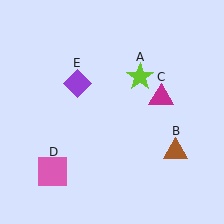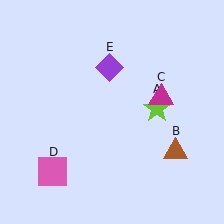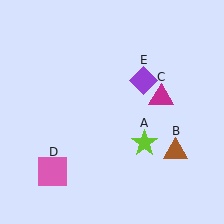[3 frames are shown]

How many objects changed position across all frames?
2 objects changed position: lime star (object A), purple diamond (object E).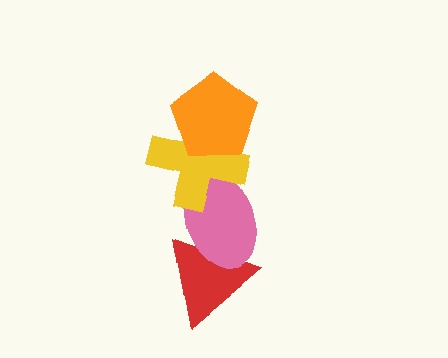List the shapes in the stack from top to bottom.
From top to bottom: the orange pentagon, the yellow cross, the pink ellipse, the red triangle.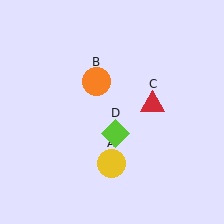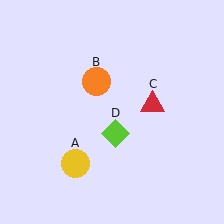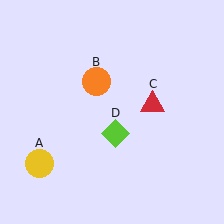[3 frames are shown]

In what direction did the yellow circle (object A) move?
The yellow circle (object A) moved left.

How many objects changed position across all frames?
1 object changed position: yellow circle (object A).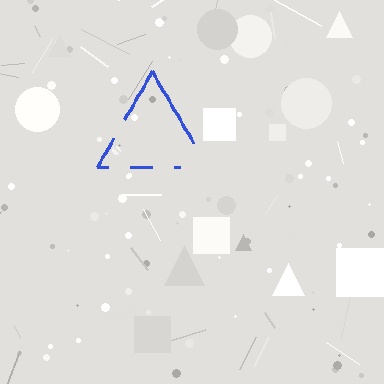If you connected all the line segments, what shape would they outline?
They would outline a triangle.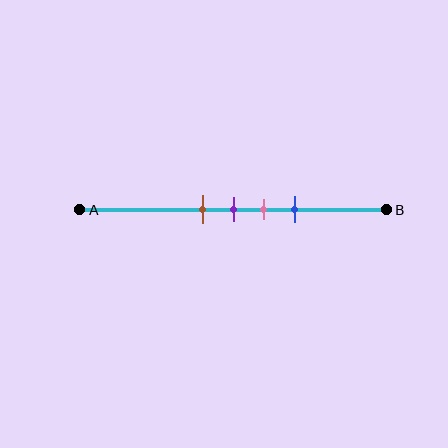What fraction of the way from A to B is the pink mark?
The pink mark is approximately 60% (0.6) of the way from A to B.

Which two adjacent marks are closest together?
The brown and purple marks are the closest adjacent pair.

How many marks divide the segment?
There are 4 marks dividing the segment.